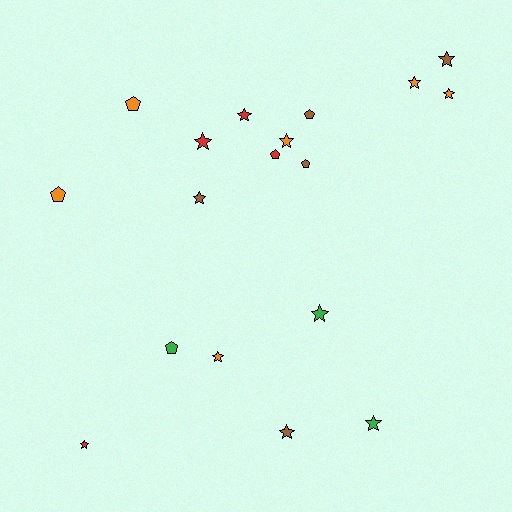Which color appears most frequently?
Orange, with 6 objects.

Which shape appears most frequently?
Star, with 12 objects.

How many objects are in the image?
There are 18 objects.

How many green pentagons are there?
There is 1 green pentagon.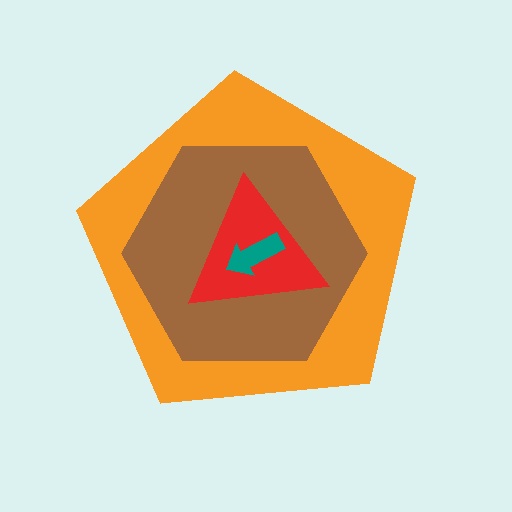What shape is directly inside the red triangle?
The teal arrow.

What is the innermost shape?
The teal arrow.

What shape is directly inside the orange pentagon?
The brown hexagon.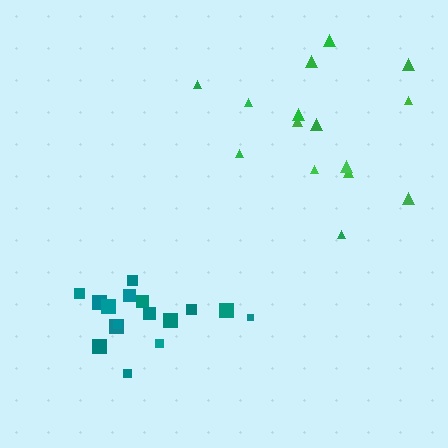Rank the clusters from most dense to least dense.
teal, green.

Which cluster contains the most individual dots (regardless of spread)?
Teal (16).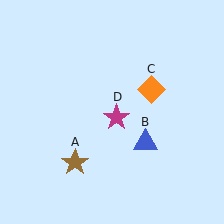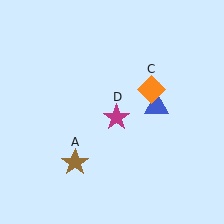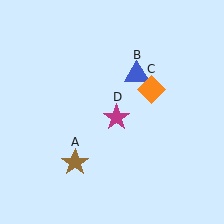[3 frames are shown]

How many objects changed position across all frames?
1 object changed position: blue triangle (object B).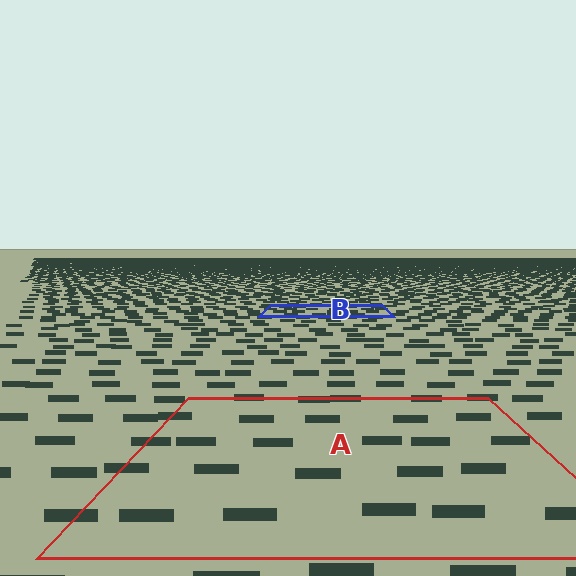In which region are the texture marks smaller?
The texture marks are smaller in region B, because it is farther away.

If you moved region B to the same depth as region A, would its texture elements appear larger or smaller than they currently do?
They would appear larger. At a closer depth, the same texture elements are projected at a bigger on-screen size.